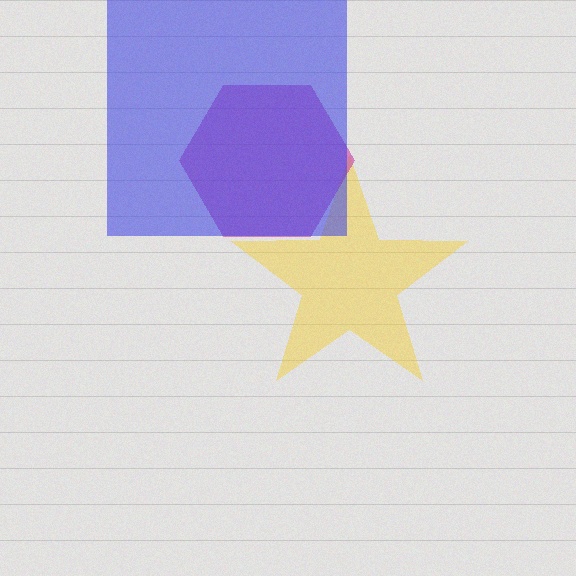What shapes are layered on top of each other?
The layered shapes are: a yellow star, a magenta hexagon, a blue square.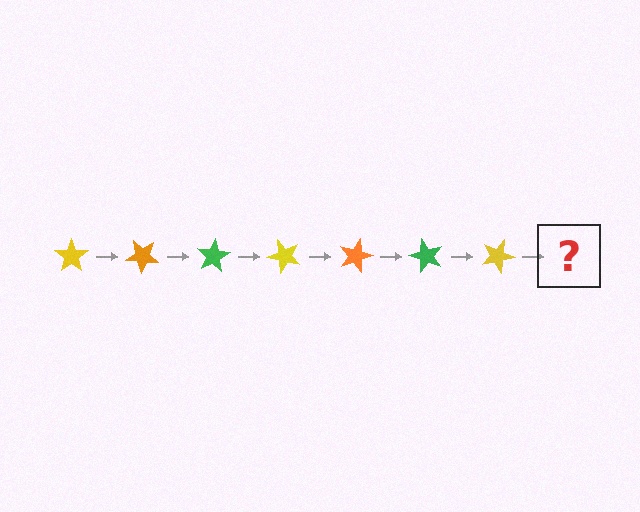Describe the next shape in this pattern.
It should be an orange star, rotated 280 degrees from the start.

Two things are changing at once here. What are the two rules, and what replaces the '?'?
The two rules are that it rotates 40 degrees each step and the color cycles through yellow, orange, and green. The '?' should be an orange star, rotated 280 degrees from the start.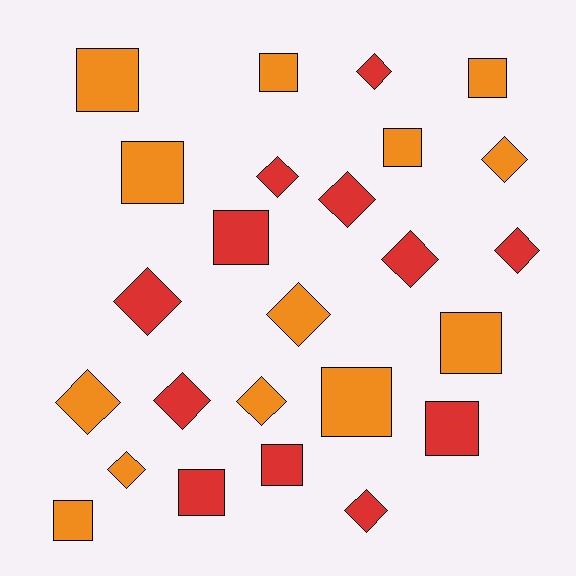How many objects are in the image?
There are 25 objects.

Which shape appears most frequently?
Diamond, with 13 objects.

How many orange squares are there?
There are 8 orange squares.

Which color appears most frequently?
Orange, with 13 objects.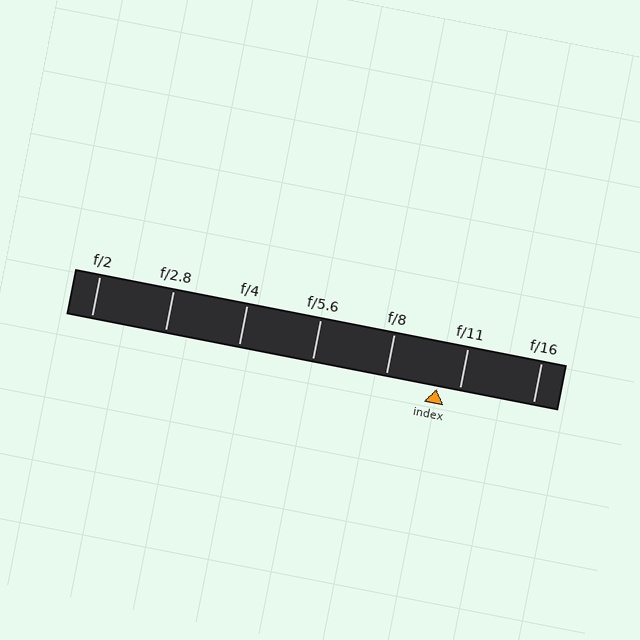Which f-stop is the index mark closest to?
The index mark is closest to f/11.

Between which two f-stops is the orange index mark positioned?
The index mark is between f/8 and f/11.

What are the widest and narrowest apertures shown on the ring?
The widest aperture shown is f/2 and the narrowest is f/16.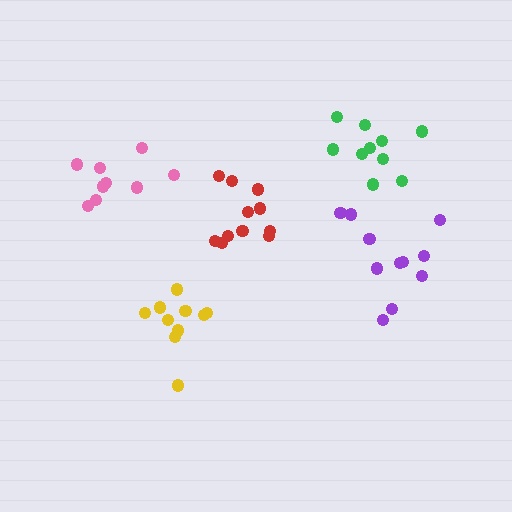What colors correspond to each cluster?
The clusters are colored: red, yellow, purple, pink, green.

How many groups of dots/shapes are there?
There are 5 groups.